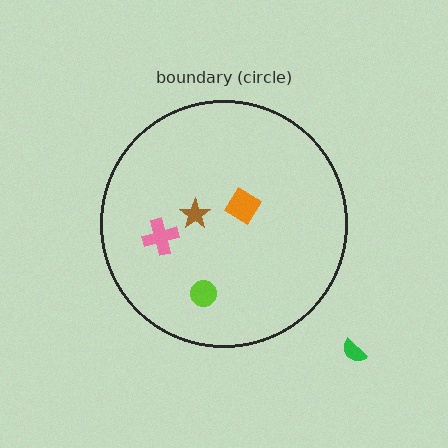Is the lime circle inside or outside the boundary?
Inside.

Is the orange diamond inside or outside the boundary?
Inside.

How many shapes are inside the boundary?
4 inside, 1 outside.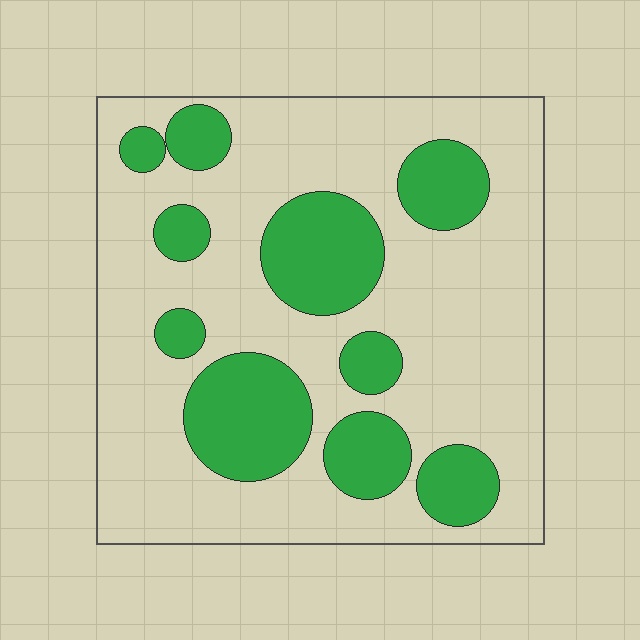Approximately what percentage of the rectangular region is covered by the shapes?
Approximately 30%.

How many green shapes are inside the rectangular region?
10.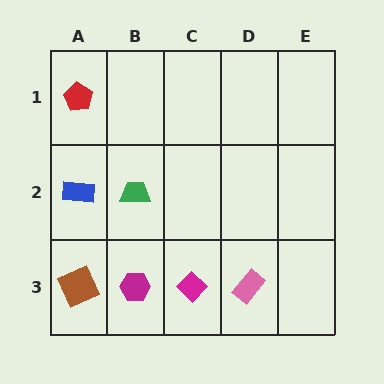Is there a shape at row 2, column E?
No, that cell is empty.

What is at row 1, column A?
A red pentagon.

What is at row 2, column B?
A green trapezoid.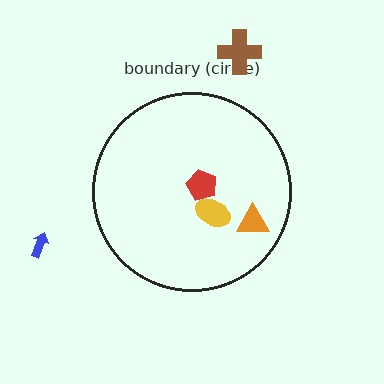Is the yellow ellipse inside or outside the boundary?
Inside.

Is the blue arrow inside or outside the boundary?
Outside.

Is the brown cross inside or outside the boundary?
Outside.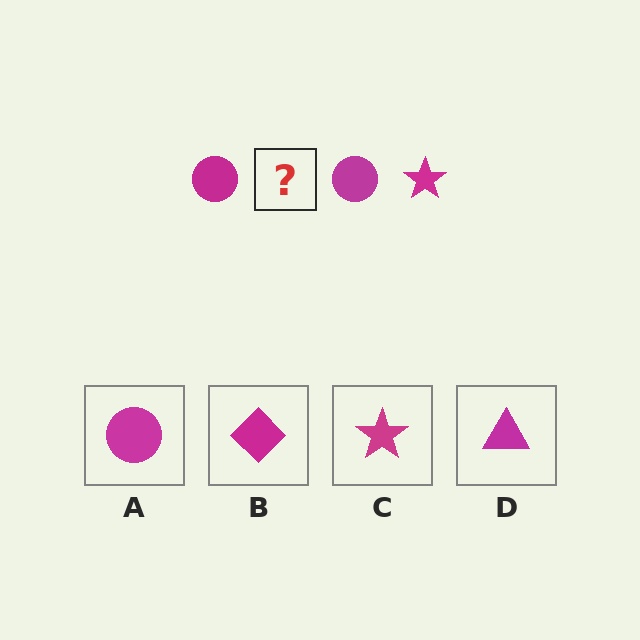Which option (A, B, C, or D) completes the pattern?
C.